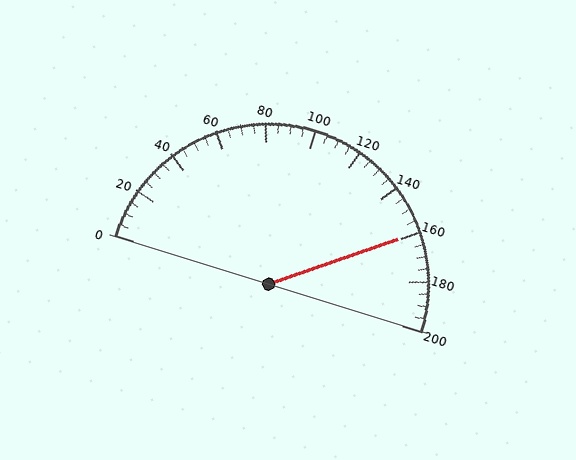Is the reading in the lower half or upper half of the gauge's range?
The reading is in the upper half of the range (0 to 200).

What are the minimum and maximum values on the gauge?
The gauge ranges from 0 to 200.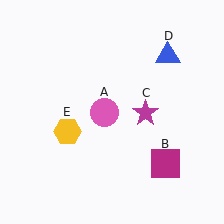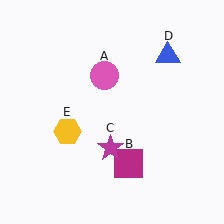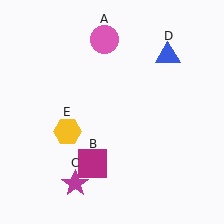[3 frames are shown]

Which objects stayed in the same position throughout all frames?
Blue triangle (object D) and yellow hexagon (object E) remained stationary.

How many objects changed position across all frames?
3 objects changed position: pink circle (object A), magenta square (object B), magenta star (object C).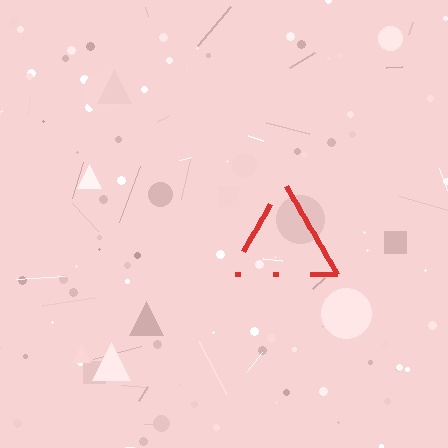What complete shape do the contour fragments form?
The contour fragments form a triangle.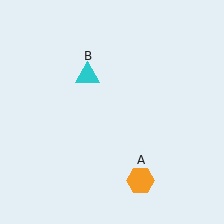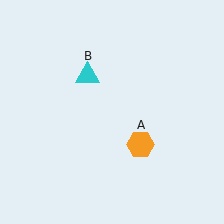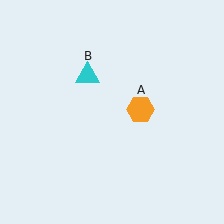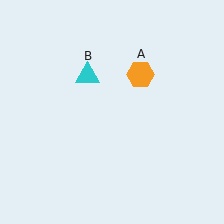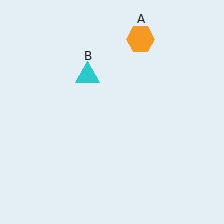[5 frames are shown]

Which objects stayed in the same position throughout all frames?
Cyan triangle (object B) remained stationary.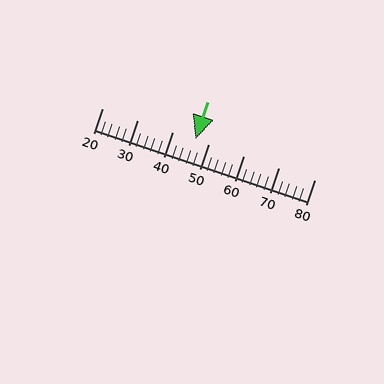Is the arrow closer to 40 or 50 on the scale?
The arrow is closer to 50.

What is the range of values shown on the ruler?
The ruler shows values from 20 to 80.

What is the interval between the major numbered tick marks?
The major tick marks are spaced 10 units apart.